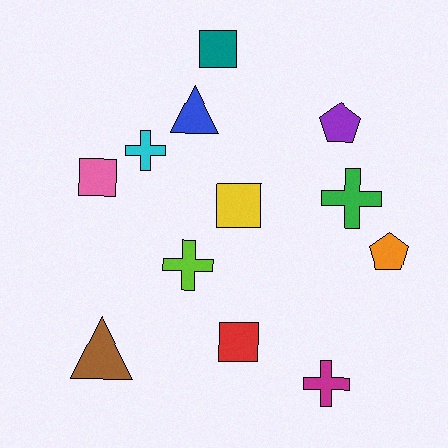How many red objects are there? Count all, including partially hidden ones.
There is 1 red object.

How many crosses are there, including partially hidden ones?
There are 4 crosses.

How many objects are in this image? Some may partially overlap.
There are 12 objects.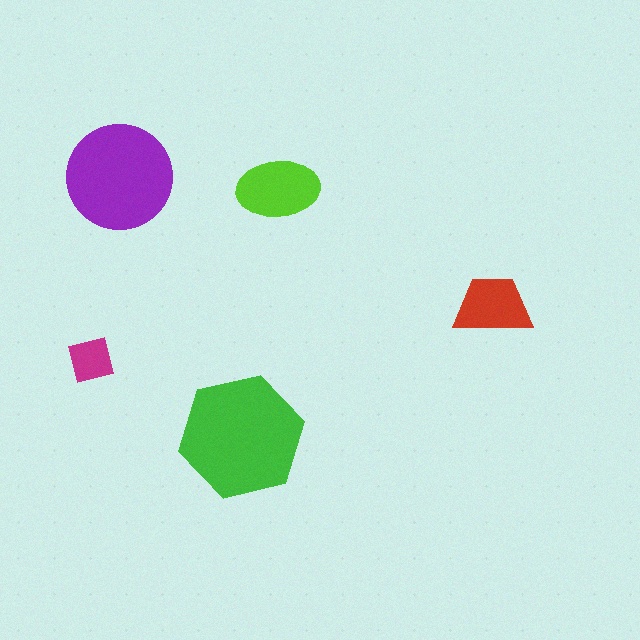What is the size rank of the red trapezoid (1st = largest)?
4th.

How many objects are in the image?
There are 5 objects in the image.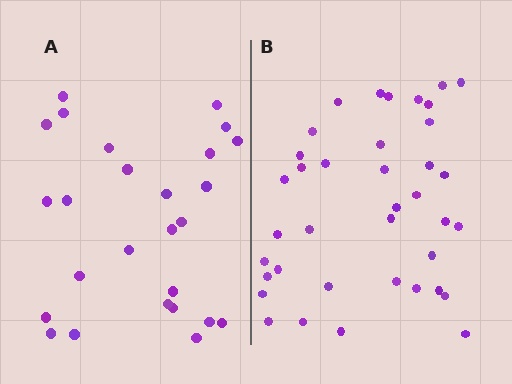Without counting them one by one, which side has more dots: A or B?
Region B (the right region) has more dots.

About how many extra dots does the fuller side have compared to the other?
Region B has roughly 12 or so more dots than region A.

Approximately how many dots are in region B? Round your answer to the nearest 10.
About 40 dots. (The exact count is 38, which rounds to 40.)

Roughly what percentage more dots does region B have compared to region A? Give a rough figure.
About 45% more.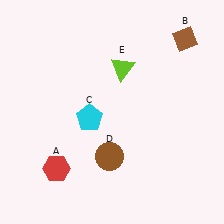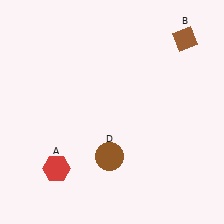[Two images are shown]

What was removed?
The cyan pentagon (C), the lime triangle (E) were removed in Image 2.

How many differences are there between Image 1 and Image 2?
There are 2 differences between the two images.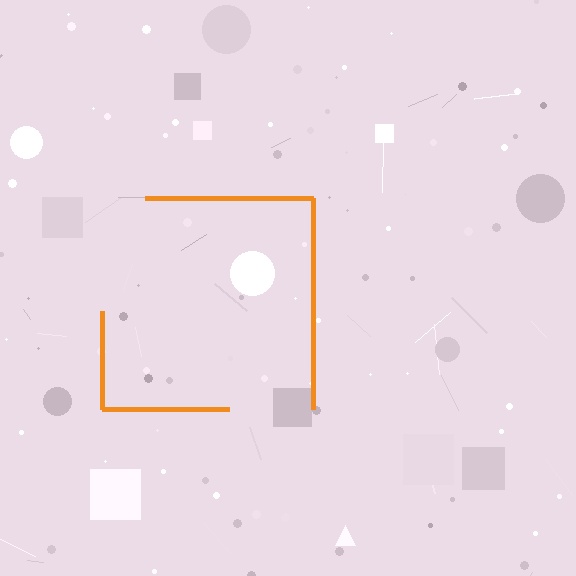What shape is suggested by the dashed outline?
The dashed outline suggests a square.